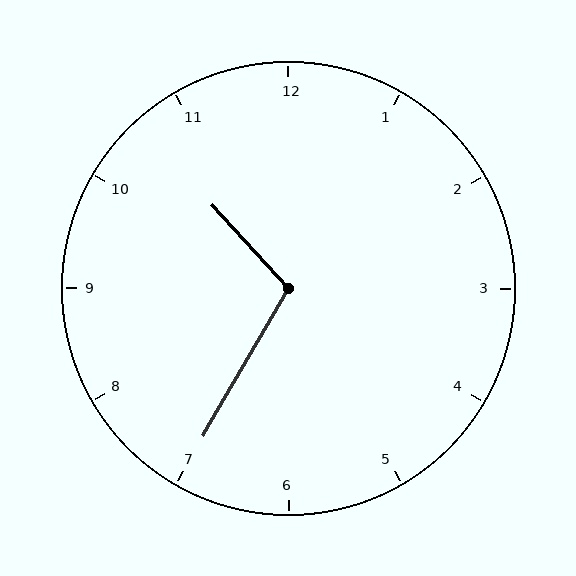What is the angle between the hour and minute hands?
Approximately 108 degrees.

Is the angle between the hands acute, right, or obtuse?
It is obtuse.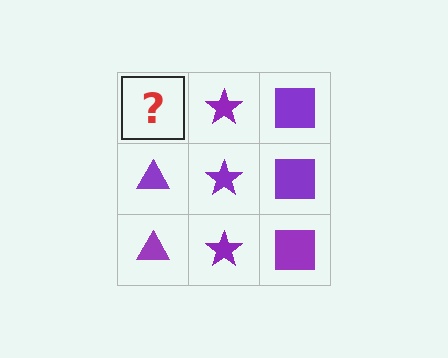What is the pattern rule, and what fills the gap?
The rule is that each column has a consistent shape. The gap should be filled with a purple triangle.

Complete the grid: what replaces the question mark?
The question mark should be replaced with a purple triangle.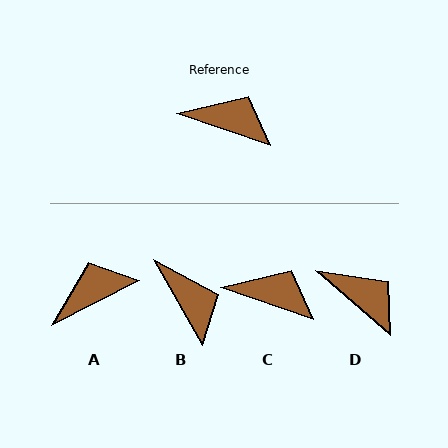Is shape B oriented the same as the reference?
No, it is off by about 42 degrees.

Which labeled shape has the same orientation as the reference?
C.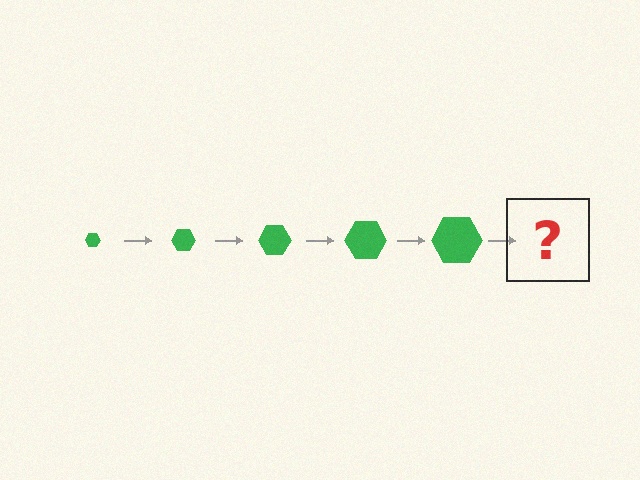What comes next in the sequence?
The next element should be a green hexagon, larger than the previous one.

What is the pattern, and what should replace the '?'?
The pattern is that the hexagon gets progressively larger each step. The '?' should be a green hexagon, larger than the previous one.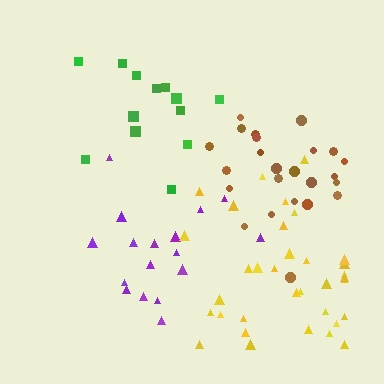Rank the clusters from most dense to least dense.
brown, yellow, green, purple.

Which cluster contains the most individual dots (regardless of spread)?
Yellow (34).